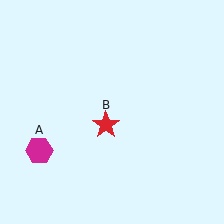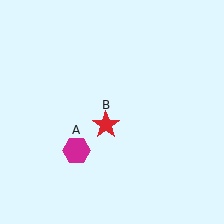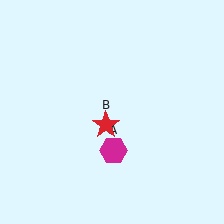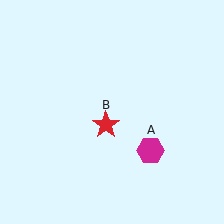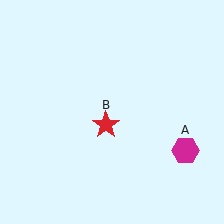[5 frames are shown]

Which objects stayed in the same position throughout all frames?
Red star (object B) remained stationary.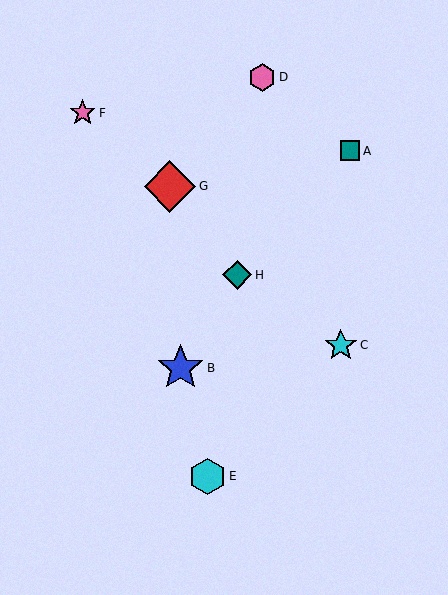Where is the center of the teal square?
The center of the teal square is at (350, 151).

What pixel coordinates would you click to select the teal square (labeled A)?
Click at (350, 151) to select the teal square A.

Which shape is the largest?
The red diamond (labeled G) is the largest.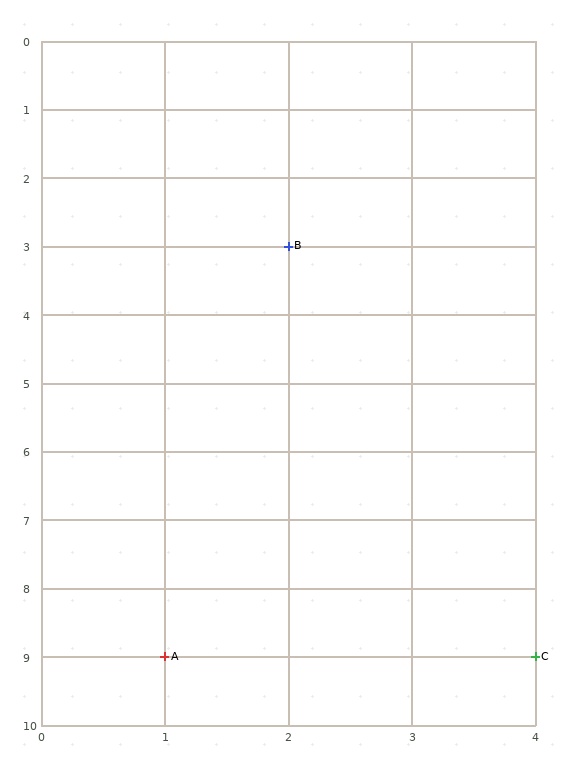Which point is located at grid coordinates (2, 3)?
Point B is at (2, 3).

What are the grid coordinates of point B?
Point B is at grid coordinates (2, 3).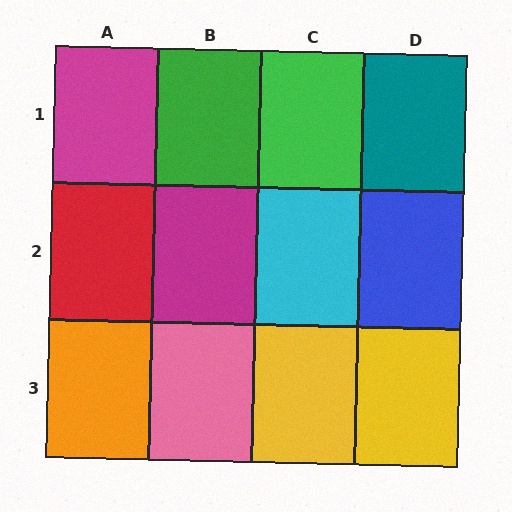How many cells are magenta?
2 cells are magenta.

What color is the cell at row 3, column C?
Yellow.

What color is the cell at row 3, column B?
Pink.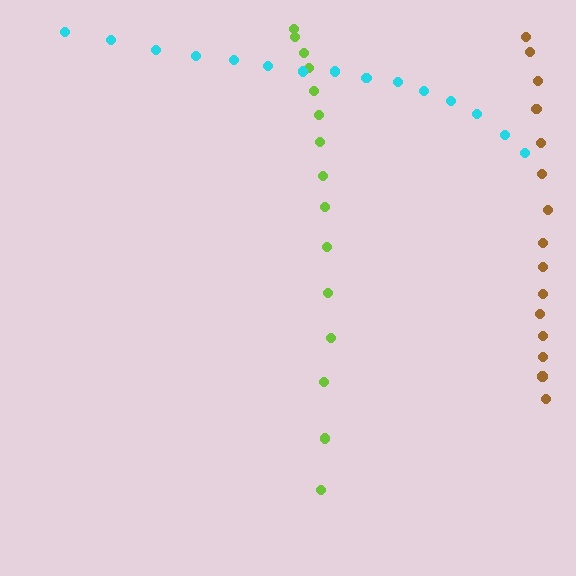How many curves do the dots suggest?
There are 3 distinct paths.